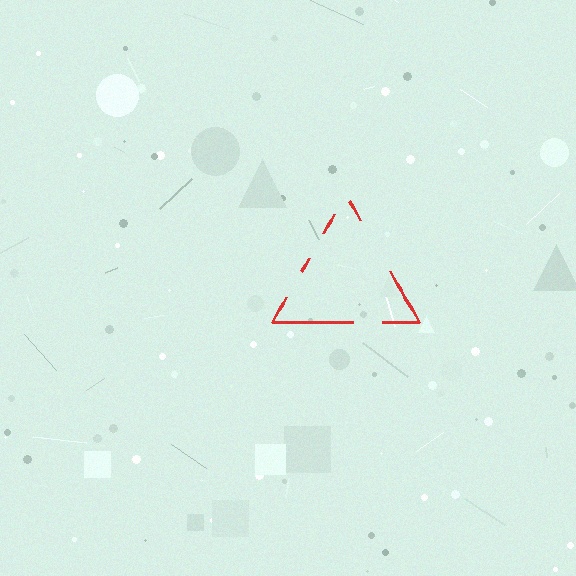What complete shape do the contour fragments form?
The contour fragments form a triangle.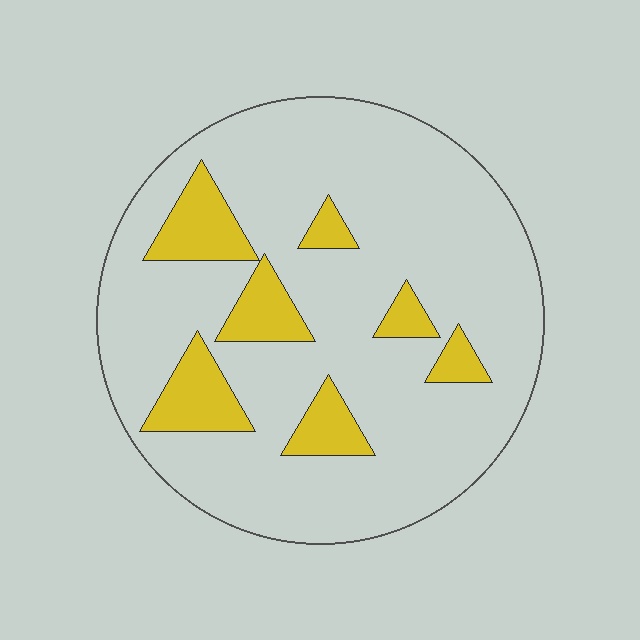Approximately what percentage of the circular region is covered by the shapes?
Approximately 15%.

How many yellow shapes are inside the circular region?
7.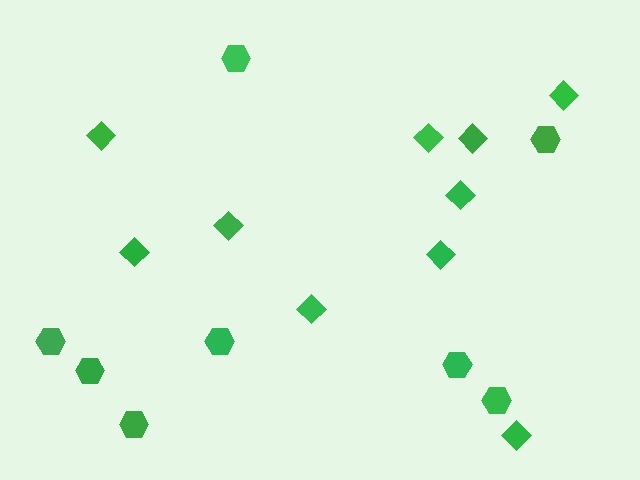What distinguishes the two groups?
There are 2 groups: one group of hexagons (8) and one group of diamonds (10).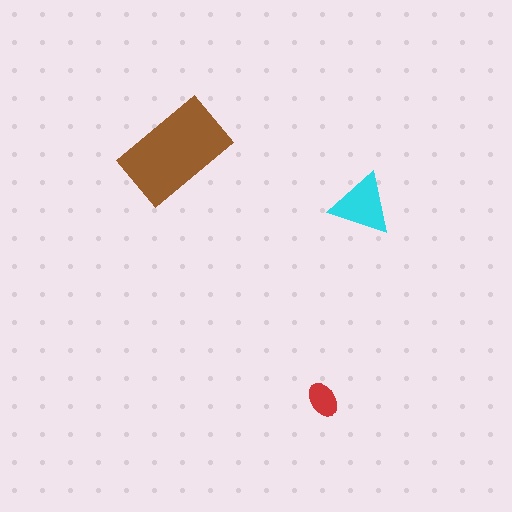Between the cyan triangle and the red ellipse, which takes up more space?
The cyan triangle.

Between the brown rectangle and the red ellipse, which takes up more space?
The brown rectangle.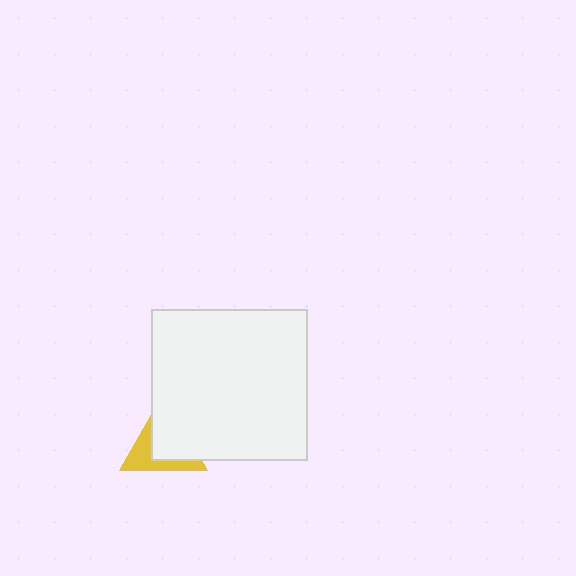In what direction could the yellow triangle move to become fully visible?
The yellow triangle could move toward the lower-left. That would shift it out from behind the white rectangle entirely.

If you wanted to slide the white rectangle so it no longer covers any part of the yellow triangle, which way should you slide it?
Slide it toward the upper-right — that is the most direct way to separate the two shapes.